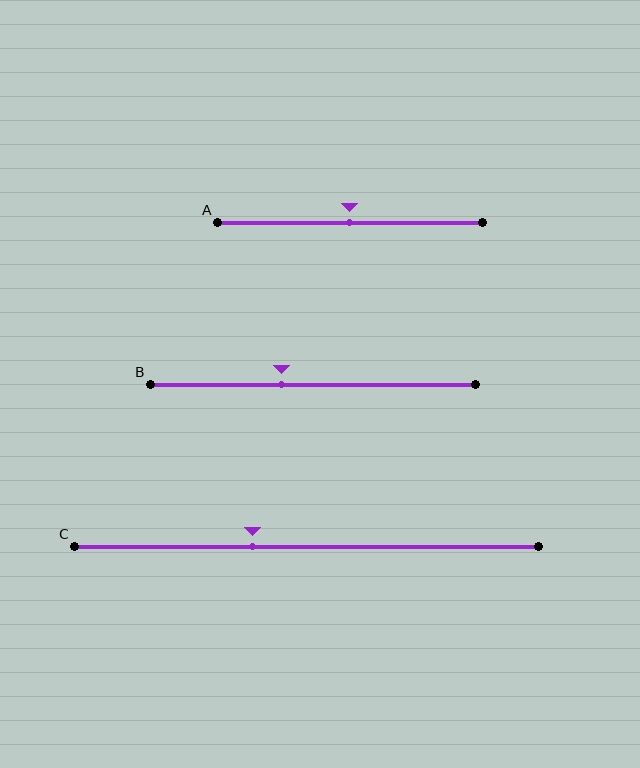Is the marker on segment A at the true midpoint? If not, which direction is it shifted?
Yes, the marker on segment A is at the true midpoint.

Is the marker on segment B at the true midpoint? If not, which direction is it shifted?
No, the marker on segment B is shifted to the left by about 10% of the segment length.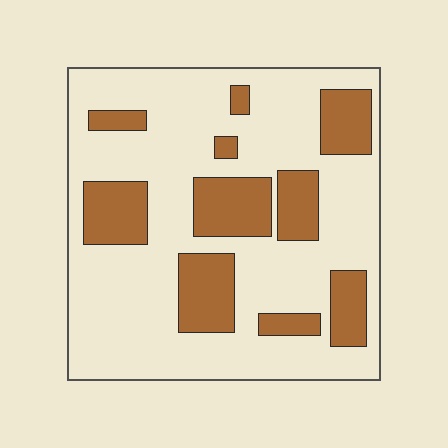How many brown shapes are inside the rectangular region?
10.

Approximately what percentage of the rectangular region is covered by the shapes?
Approximately 25%.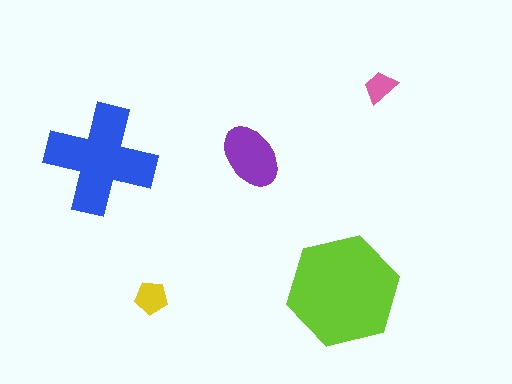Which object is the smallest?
The pink trapezoid.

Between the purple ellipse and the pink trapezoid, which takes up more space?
The purple ellipse.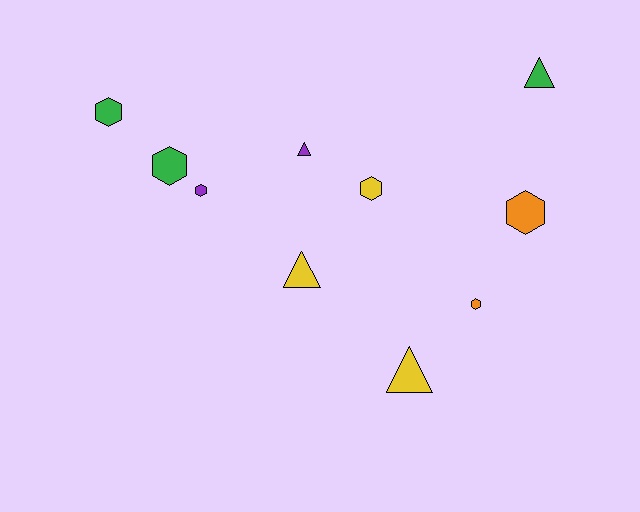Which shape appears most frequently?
Hexagon, with 6 objects.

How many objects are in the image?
There are 10 objects.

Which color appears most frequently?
Green, with 3 objects.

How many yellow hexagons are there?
There is 1 yellow hexagon.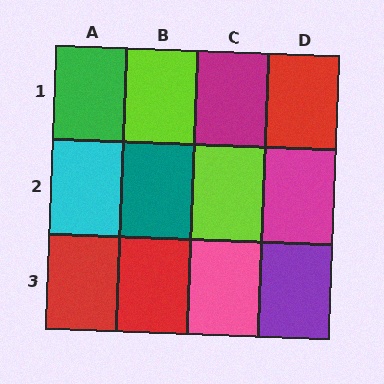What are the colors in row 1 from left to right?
Green, lime, magenta, red.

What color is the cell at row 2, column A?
Cyan.